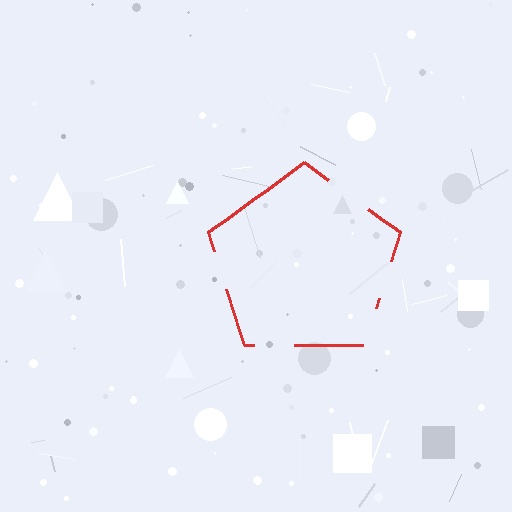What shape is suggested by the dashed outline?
The dashed outline suggests a pentagon.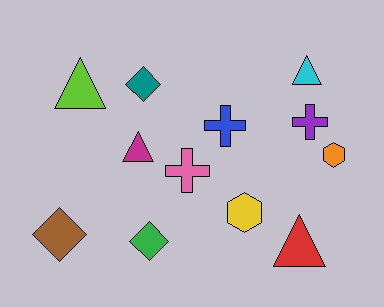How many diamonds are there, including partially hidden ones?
There are 3 diamonds.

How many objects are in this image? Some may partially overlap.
There are 12 objects.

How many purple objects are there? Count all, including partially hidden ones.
There is 1 purple object.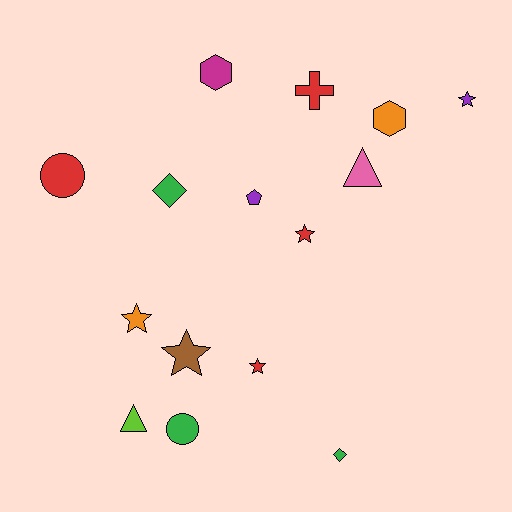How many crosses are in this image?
There is 1 cross.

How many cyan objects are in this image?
There are no cyan objects.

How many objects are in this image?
There are 15 objects.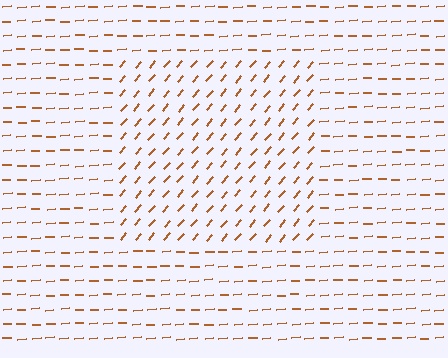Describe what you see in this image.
The image is filled with small brown line segments. A rectangle region in the image has lines oriented differently from the surrounding lines, creating a visible texture boundary.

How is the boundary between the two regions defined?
The boundary is defined purely by a change in line orientation (approximately 45 degrees difference). All lines are the same color and thickness.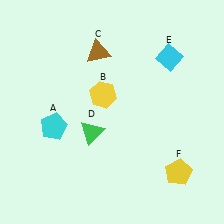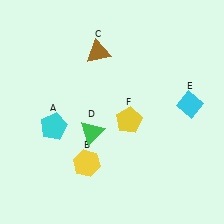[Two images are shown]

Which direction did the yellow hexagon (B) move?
The yellow hexagon (B) moved down.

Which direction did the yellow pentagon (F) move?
The yellow pentagon (F) moved up.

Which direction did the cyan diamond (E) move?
The cyan diamond (E) moved down.